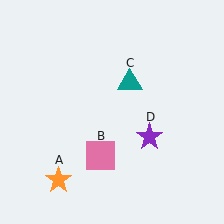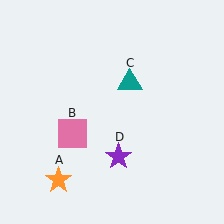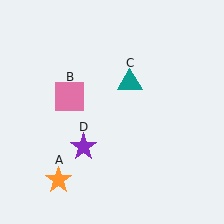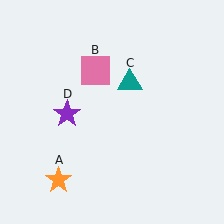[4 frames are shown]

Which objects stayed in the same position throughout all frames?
Orange star (object A) and teal triangle (object C) remained stationary.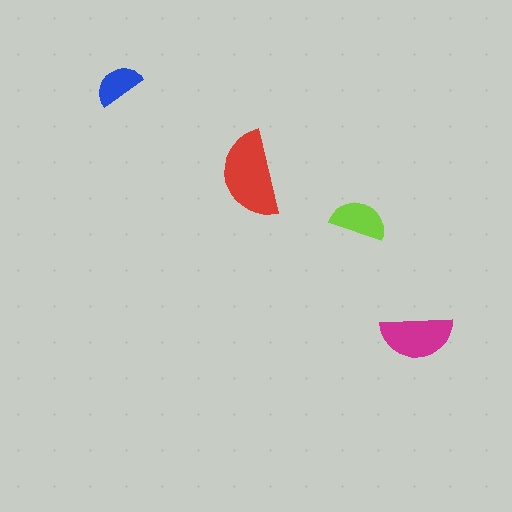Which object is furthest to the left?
The blue semicircle is leftmost.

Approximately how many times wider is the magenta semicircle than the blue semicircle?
About 1.5 times wider.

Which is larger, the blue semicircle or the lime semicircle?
The lime one.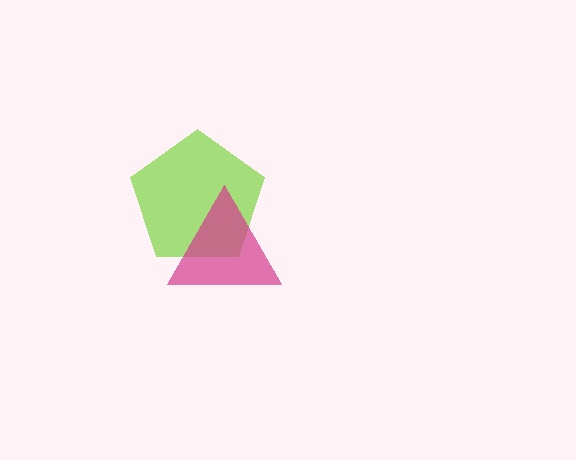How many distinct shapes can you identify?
There are 2 distinct shapes: a lime pentagon, a magenta triangle.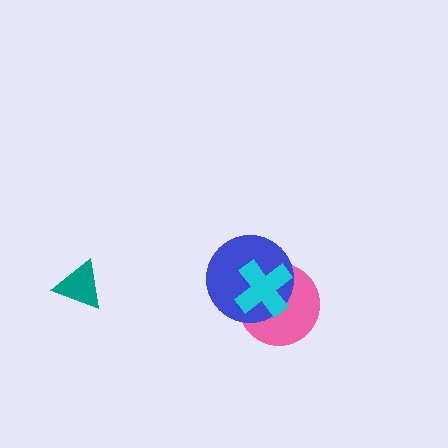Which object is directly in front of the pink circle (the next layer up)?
The blue circle is directly in front of the pink circle.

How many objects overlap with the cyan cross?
2 objects overlap with the cyan cross.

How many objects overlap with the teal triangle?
0 objects overlap with the teal triangle.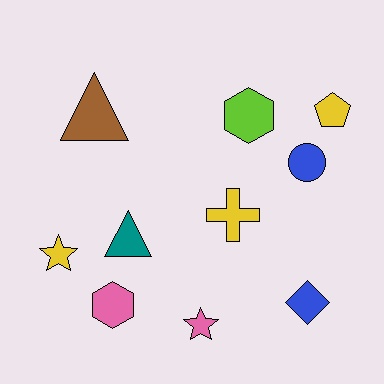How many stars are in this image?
There are 2 stars.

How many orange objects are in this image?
There are no orange objects.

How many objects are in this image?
There are 10 objects.